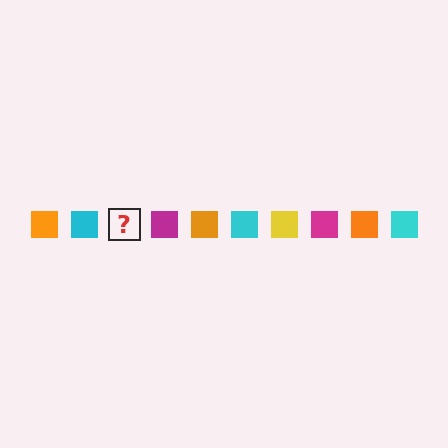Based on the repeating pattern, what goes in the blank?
The blank should be a yellow square.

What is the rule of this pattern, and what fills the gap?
The rule is that the pattern cycles through orange, cyan, yellow, magenta squares. The gap should be filled with a yellow square.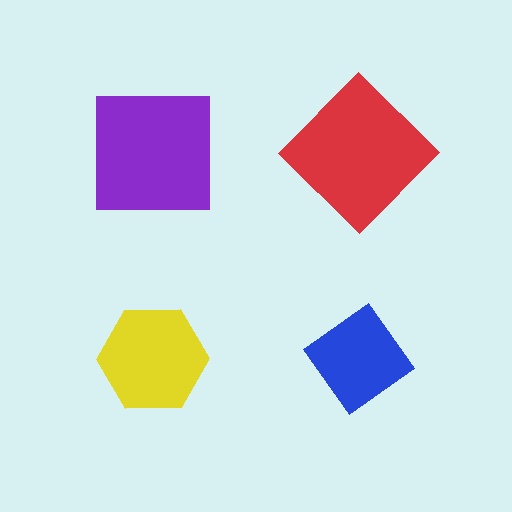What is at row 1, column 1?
A purple square.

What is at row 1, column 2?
A red diamond.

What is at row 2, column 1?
A yellow hexagon.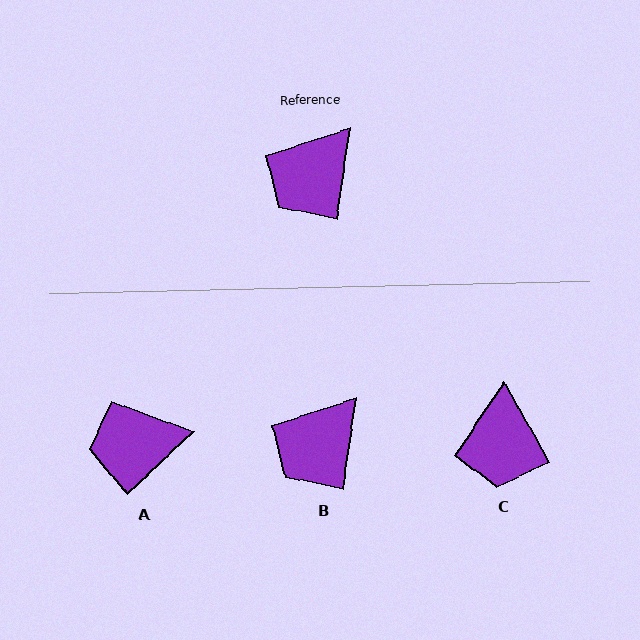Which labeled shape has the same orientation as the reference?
B.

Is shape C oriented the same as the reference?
No, it is off by about 38 degrees.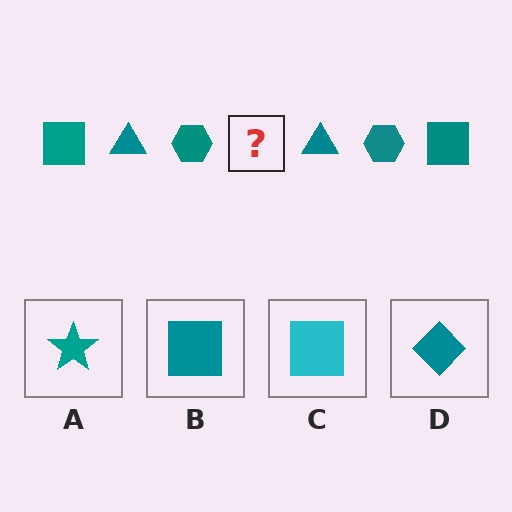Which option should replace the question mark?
Option B.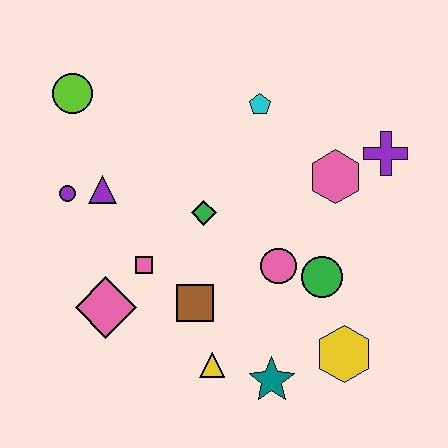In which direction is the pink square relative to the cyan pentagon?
The pink square is below the cyan pentagon.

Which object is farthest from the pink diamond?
The purple cross is farthest from the pink diamond.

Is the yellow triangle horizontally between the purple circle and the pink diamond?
No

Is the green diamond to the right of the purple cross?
No